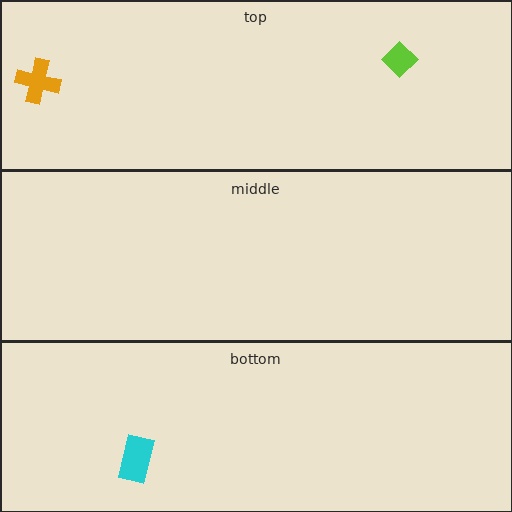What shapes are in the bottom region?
The cyan rectangle.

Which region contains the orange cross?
The top region.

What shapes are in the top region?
The orange cross, the lime diamond.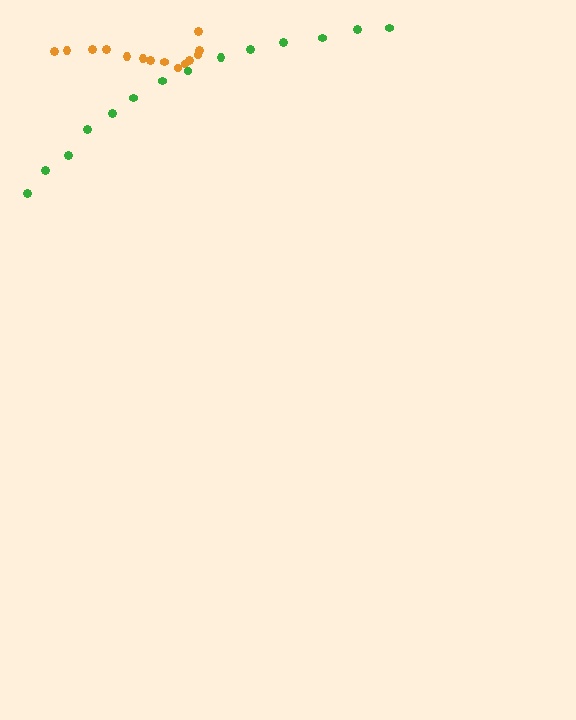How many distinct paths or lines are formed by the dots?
There are 2 distinct paths.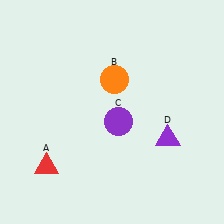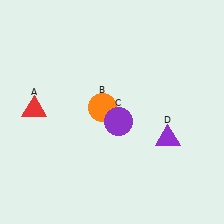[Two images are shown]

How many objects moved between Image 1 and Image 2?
2 objects moved between the two images.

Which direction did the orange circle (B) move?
The orange circle (B) moved down.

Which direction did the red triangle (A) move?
The red triangle (A) moved up.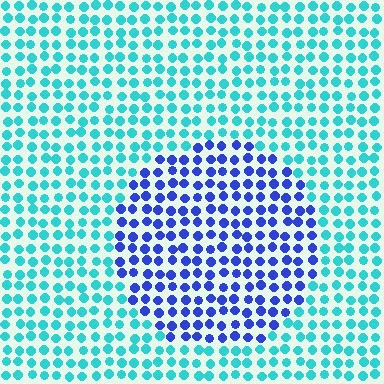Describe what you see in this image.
The image is filled with small cyan elements in a uniform arrangement. A circle-shaped region is visible where the elements are tinted to a slightly different hue, forming a subtle color boundary.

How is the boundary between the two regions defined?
The boundary is defined purely by a slight shift in hue (about 54 degrees). Spacing, size, and orientation are identical on both sides.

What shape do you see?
I see a circle.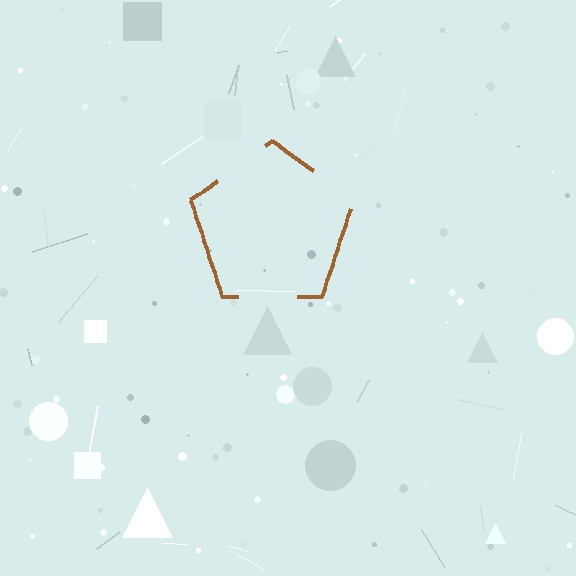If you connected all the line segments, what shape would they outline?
They would outline a pentagon.